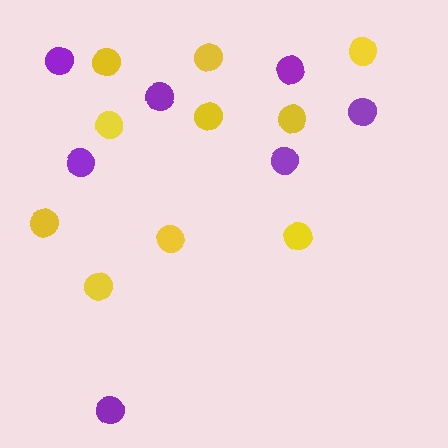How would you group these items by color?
There are 2 groups: one group of purple circles (7) and one group of yellow circles (10).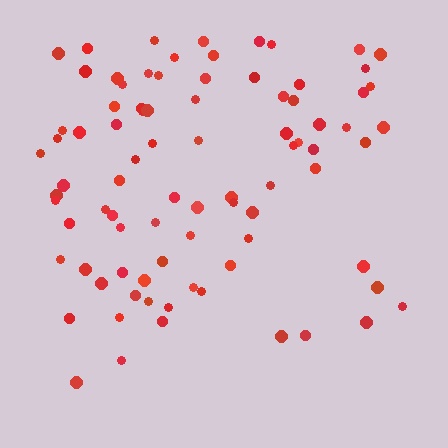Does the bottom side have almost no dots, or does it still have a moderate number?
Still a moderate number, just noticeably fewer than the top.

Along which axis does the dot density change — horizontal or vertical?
Vertical.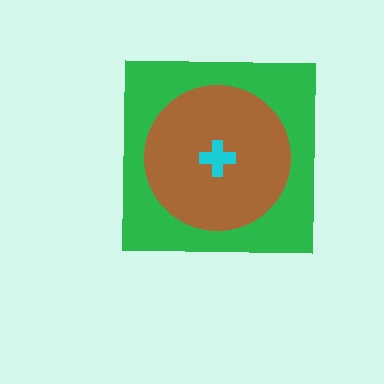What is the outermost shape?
The green square.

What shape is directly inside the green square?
The brown circle.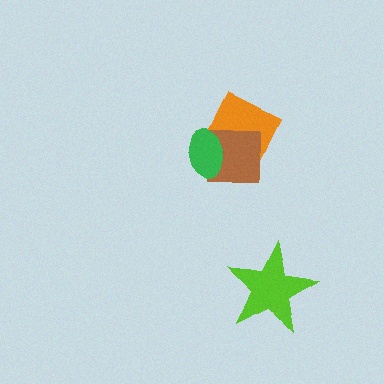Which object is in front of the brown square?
The green ellipse is in front of the brown square.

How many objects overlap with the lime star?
0 objects overlap with the lime star.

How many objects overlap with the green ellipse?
2 objects overlap with the green ellipse.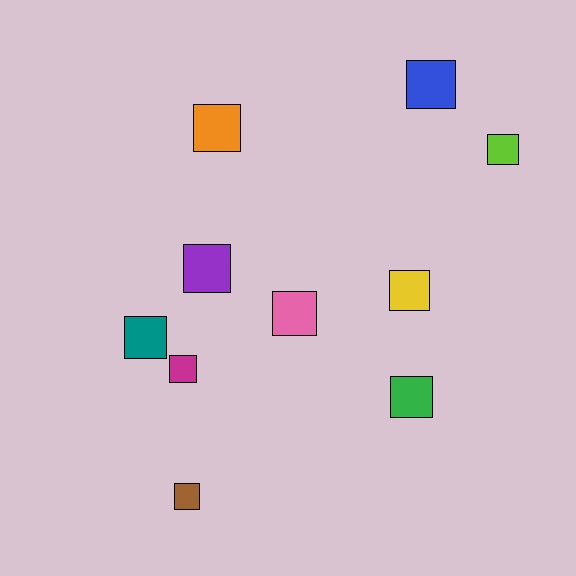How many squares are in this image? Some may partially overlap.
There are 10 squares.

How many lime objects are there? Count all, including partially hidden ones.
There is 1 lime object.